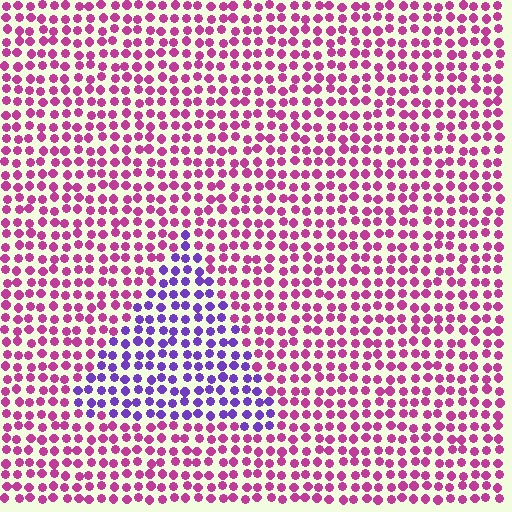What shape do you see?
I see a triangle.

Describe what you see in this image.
The image is filled with small magenta elements in a uniform arrangement. A triangle-shaped region is visible where the elements are tinted to a slightly different hue, forming a subtle color boundary.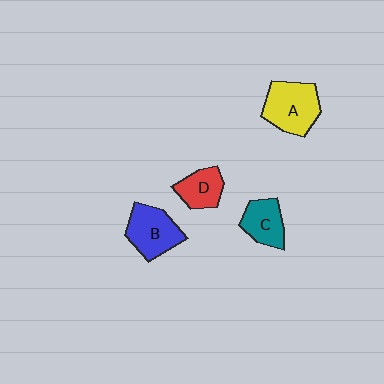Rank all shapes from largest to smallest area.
From largest to smallest: A (yellow), B (blue), C (teal), D (red).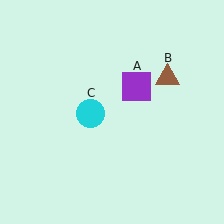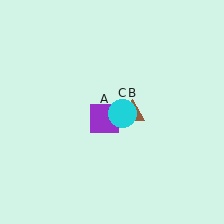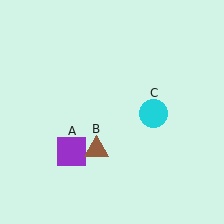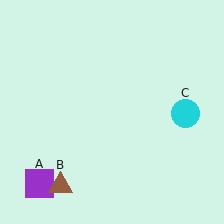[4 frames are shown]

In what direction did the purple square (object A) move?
The purple square (object A) moved down and to the left.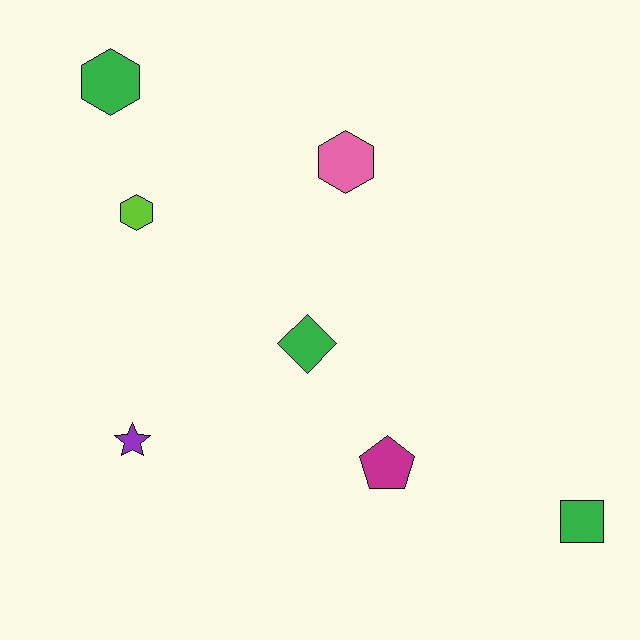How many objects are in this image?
There are 7 objects.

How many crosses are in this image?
There are no crosses.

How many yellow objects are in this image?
There are no yellow objects.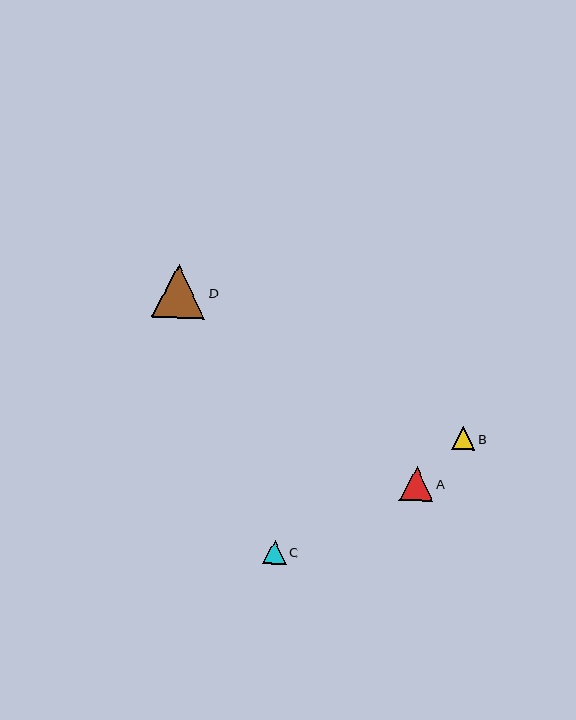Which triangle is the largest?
Triangle D is the largest with a size of approximately 53 pixels.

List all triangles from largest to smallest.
From largest to smallest: D, A, C, B.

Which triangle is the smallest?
Triangle B is the smallest with a size of approximately 23 pixels.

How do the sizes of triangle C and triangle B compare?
Triangle C and triangle B are approximately the same size.